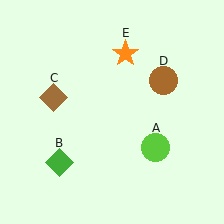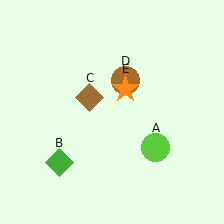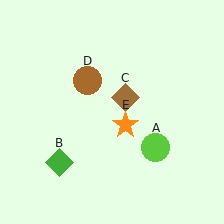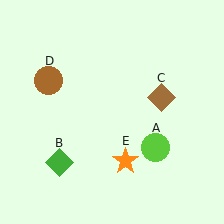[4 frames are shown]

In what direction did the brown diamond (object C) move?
The brown diamond (object C) moved right.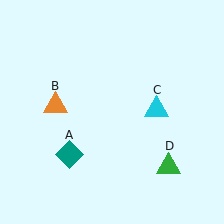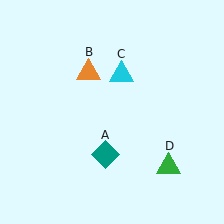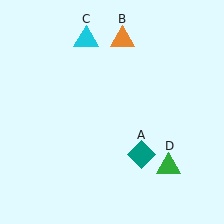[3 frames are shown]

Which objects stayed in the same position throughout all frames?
Green triangle (object D) remained stationary.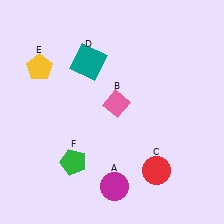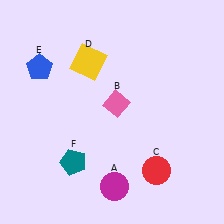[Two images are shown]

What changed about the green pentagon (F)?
In Image 1, F is green. In Image 2, it changed to teal.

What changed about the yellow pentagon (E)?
In Image 1, E is yellow. In Image 2, it changed to blue.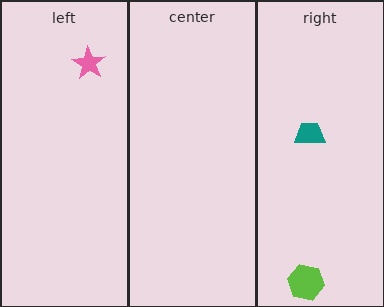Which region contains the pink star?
The left region.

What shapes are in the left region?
The pink star.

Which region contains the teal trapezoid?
The right region.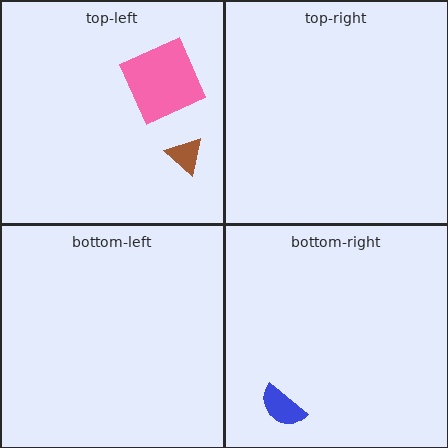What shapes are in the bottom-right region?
The blue semicircle.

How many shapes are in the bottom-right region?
1.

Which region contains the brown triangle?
The top-left region.